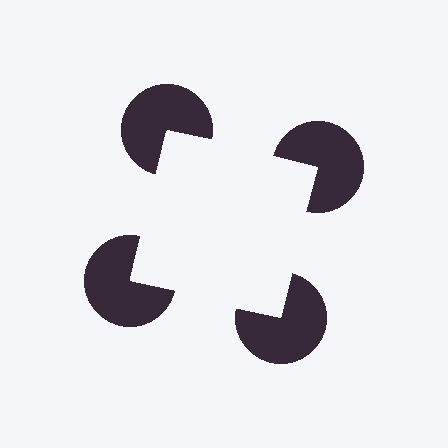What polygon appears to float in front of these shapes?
An illusory square — its edges are inferred from the aligned wedge cuts in the pac-man discs, not physically drawn.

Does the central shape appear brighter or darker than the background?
It typically appears slightly brighter than the background, even though no actual brightness change is drawn.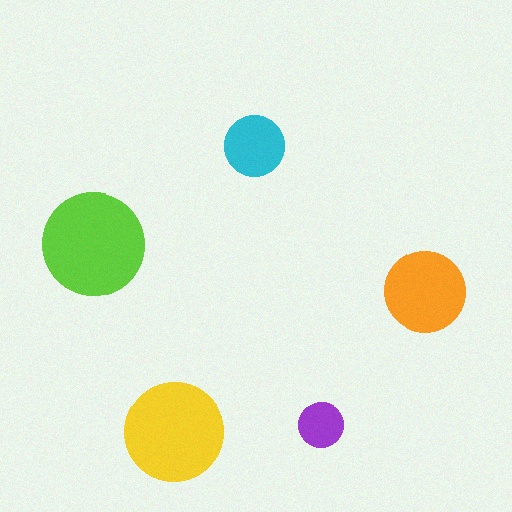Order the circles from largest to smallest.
the lime one, the yellow one, the orange one, the cyan one, the purple one.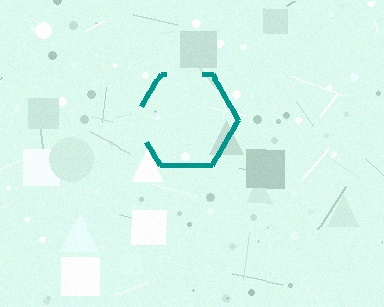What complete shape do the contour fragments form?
The contour fragments form a hexagon.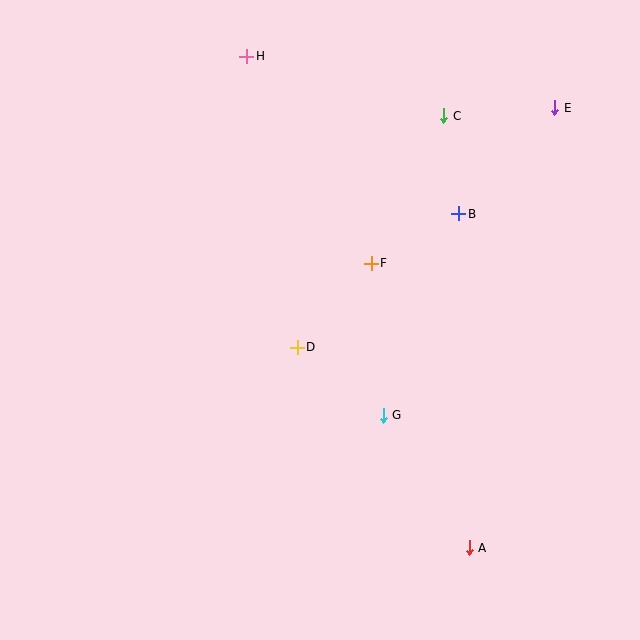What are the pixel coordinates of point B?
Point B is at (459, 214).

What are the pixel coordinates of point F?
Point F is at (371, 263).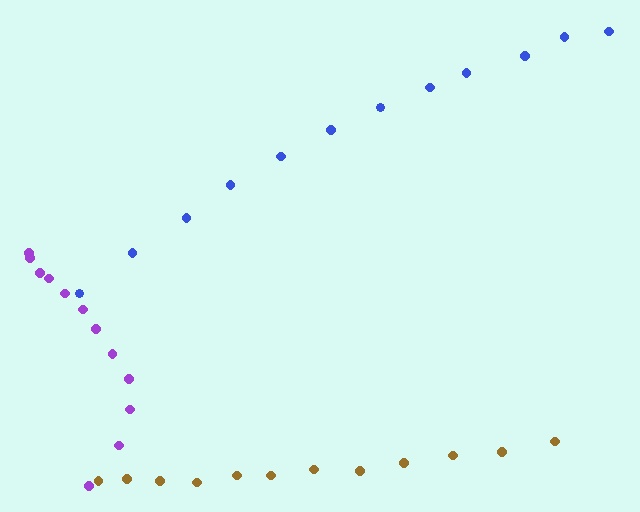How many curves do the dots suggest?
There are 3 distinct paths.